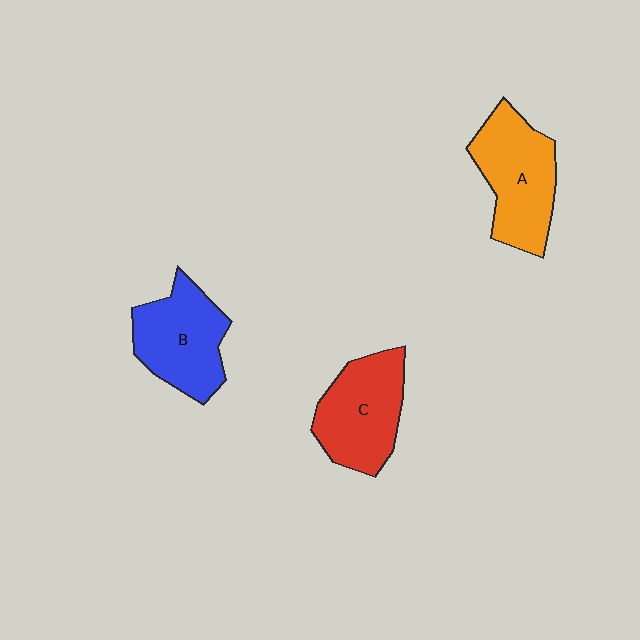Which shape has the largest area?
Shape A (orange).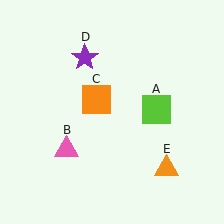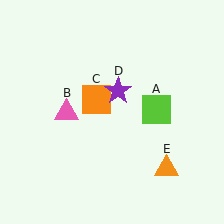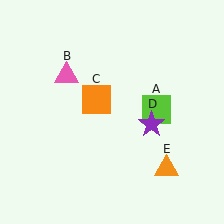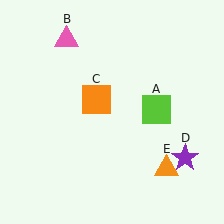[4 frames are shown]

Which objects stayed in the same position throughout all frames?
Lime square (object A) and orange square (object C) and orange triangle (object E) remained stationary.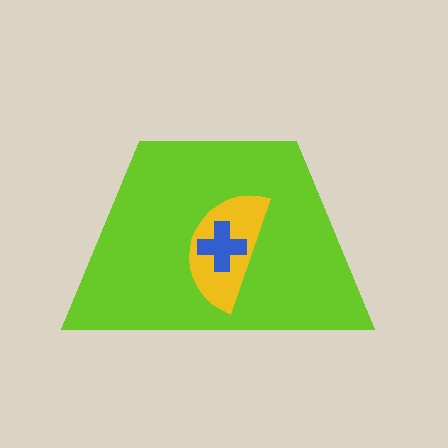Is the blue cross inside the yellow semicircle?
Yes.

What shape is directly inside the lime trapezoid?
The yellow semicircle.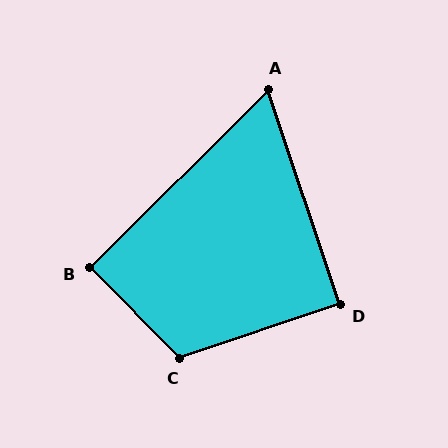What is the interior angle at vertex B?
Approximately 90 degrees (approximately right).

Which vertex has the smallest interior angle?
A, at approximately 64 degrees.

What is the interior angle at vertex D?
Approximately 90 degrees (approximately right).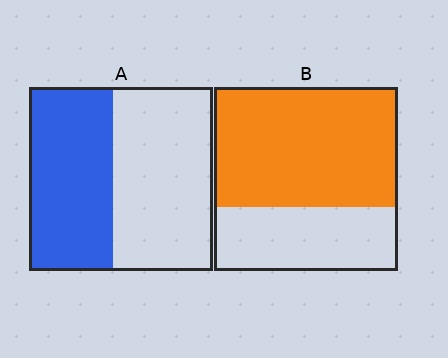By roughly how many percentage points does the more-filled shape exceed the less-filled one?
By roughly 20 percentage points (B over A).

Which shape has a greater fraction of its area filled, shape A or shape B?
Shape B.